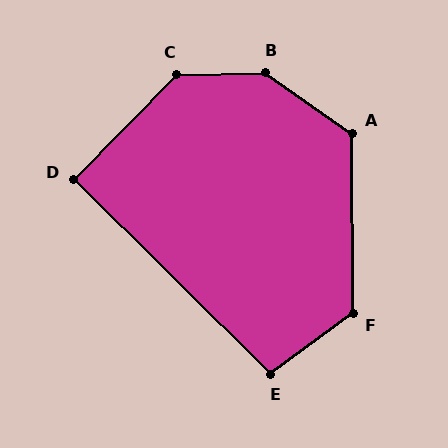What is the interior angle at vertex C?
Approximately 136 degrees (obtuse).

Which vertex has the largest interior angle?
B, at approximately 144 degrees.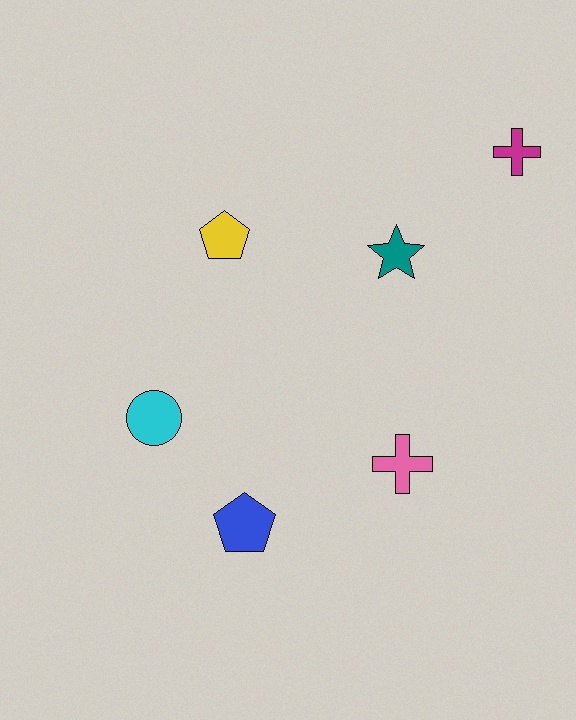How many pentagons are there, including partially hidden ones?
There are 2 pentagons.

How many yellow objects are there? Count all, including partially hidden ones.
There is 1 yellow object.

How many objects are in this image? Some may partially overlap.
There are 6 objects.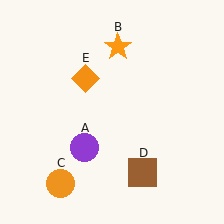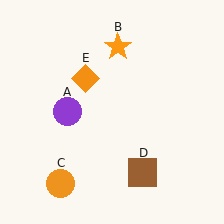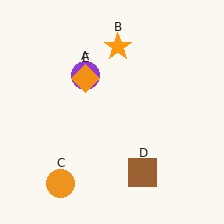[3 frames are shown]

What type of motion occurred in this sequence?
The purple circle (object A) rotated clockwise around the center of the scene.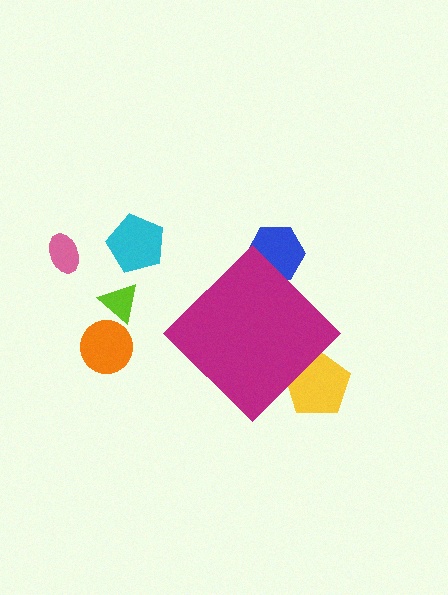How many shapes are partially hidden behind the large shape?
2 shapes are partially hidden.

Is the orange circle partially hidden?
No, the orange circle is fully visible.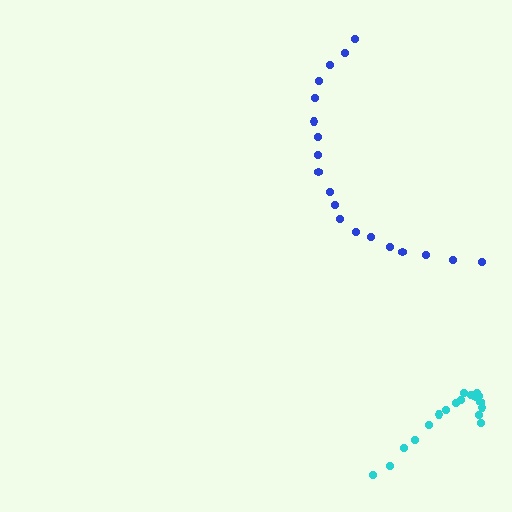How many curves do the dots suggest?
There are 2 distinct paths.